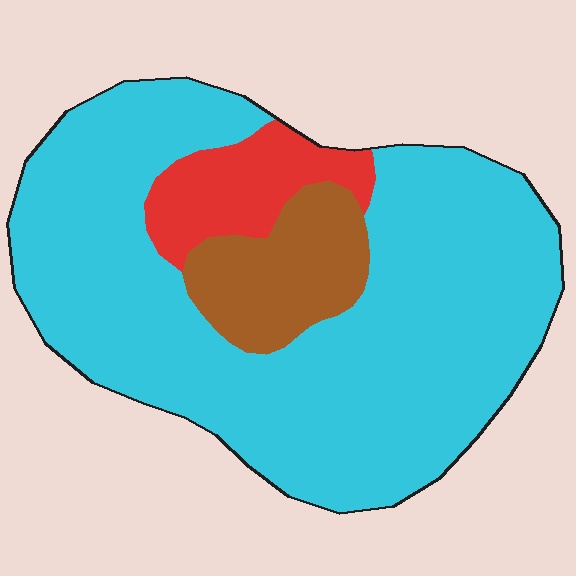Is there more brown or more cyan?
Cyan.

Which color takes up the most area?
Cyan, at roughly 75%.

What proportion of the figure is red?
Red takes up less than a quarter of the figure.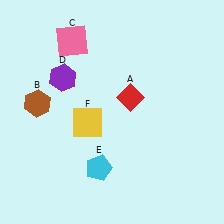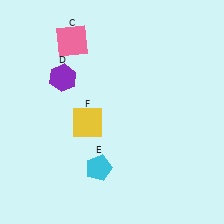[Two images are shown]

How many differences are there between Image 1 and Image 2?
There are 2 differences between the two images.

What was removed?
The brown hexagon (B), the red diamond (A) were removed in Image 2.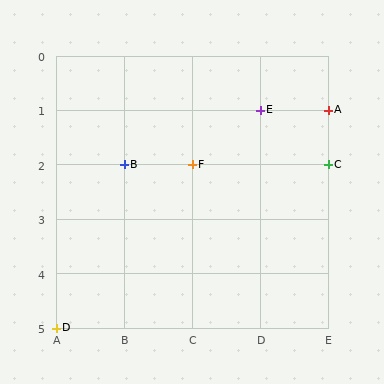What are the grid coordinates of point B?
Point B is at grid coordinates (B, 2).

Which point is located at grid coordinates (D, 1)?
Point E is at (D, 1).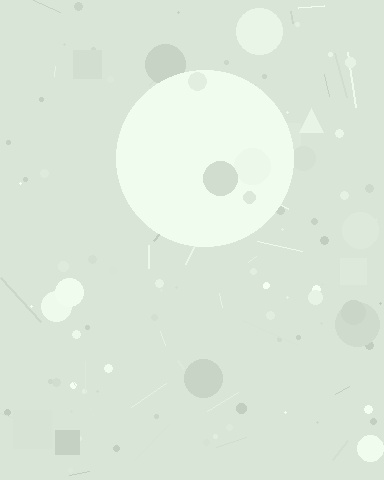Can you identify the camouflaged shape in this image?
The camouflaged shape is a circle.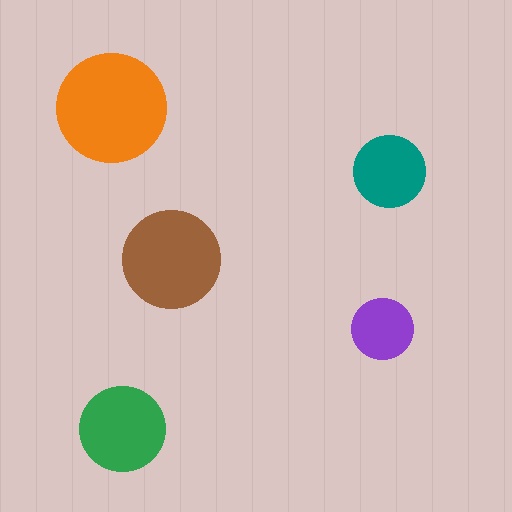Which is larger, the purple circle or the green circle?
The green one.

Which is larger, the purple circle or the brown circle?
The brown one.